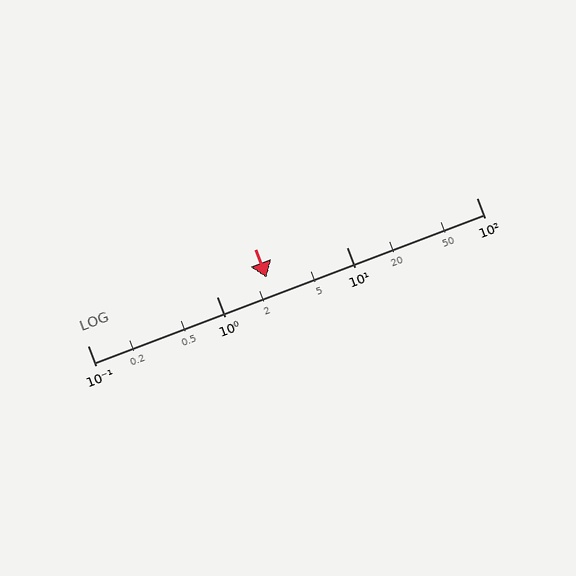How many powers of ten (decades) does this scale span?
The scale spans 3 decades, from 0.1 to 100.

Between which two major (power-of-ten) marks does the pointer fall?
The pointer is between 1 and 10.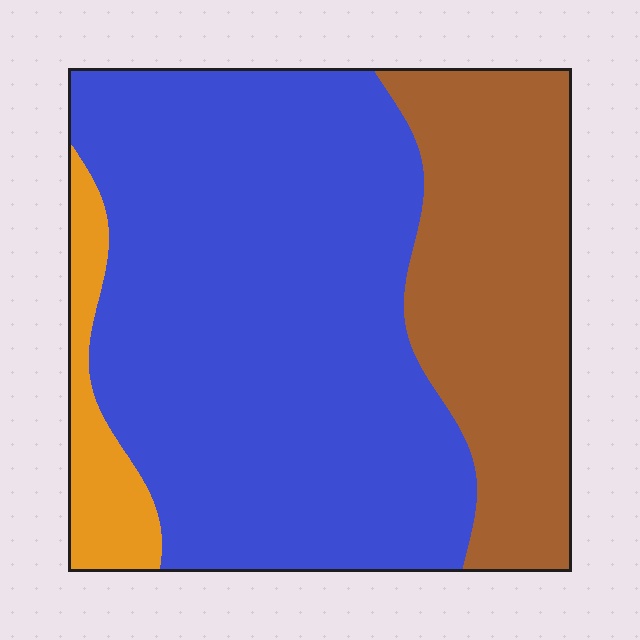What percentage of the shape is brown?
Brown covers 28% of the shape.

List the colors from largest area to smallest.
From largest to smallest: blue, brown, orange.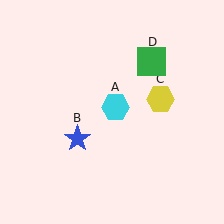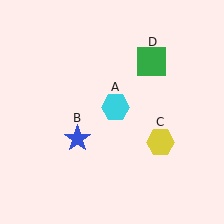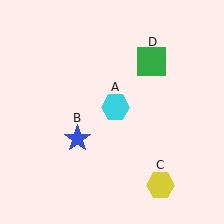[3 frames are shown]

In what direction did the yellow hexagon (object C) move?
The yellow hexagon (object C) moved down.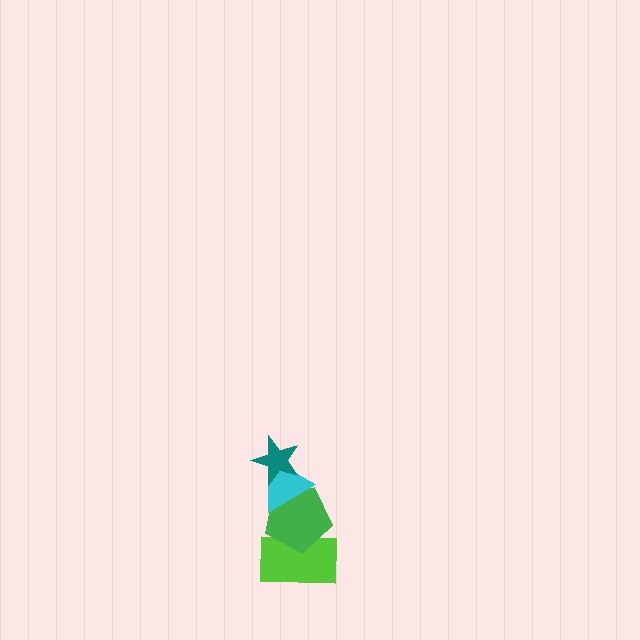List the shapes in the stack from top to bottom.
From top to bottom: the teal star, the cyan triangle, the green pentagon, the lime rectangle.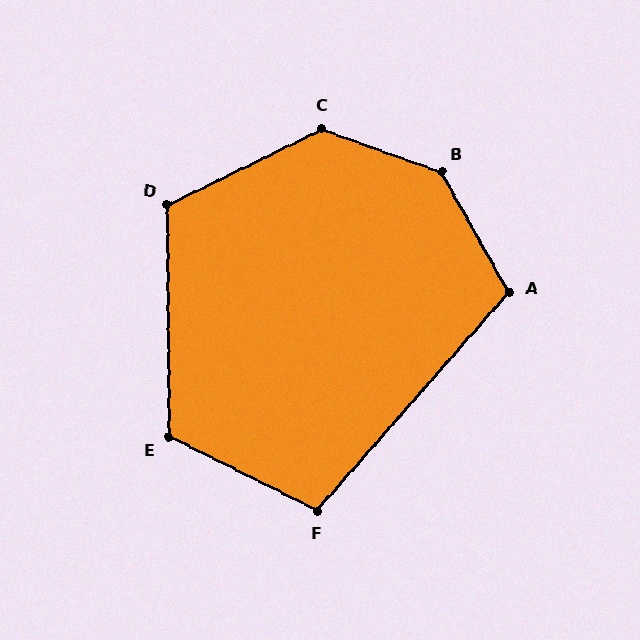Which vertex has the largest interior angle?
B, at approximately 139 degrees.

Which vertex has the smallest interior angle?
F, at approximately 105 degrees.